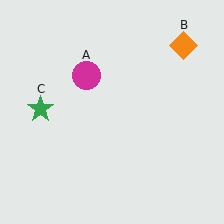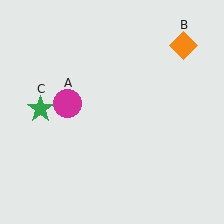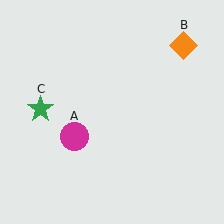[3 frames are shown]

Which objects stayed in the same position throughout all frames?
Orange diamond (object B) and green star (object C) remained stationary.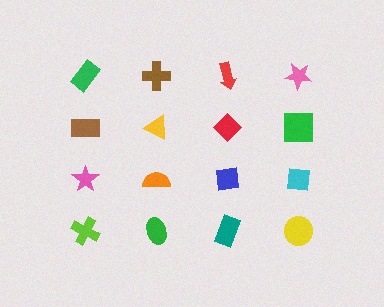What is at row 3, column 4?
A cyan square.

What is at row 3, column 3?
A blue square.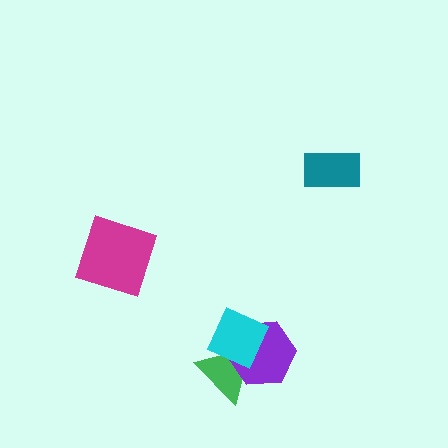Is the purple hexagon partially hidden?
Yes, it is partially covered by another shape.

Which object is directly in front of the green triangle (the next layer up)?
The purple hexagon is directly in front of the green triangle.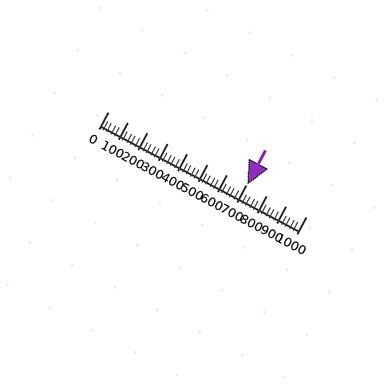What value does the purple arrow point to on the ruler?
The purple arrow points to approximately 702.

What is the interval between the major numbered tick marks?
The major tick marks are spaced 100 units apart.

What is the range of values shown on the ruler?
The ruler shows values from 0 to 1000.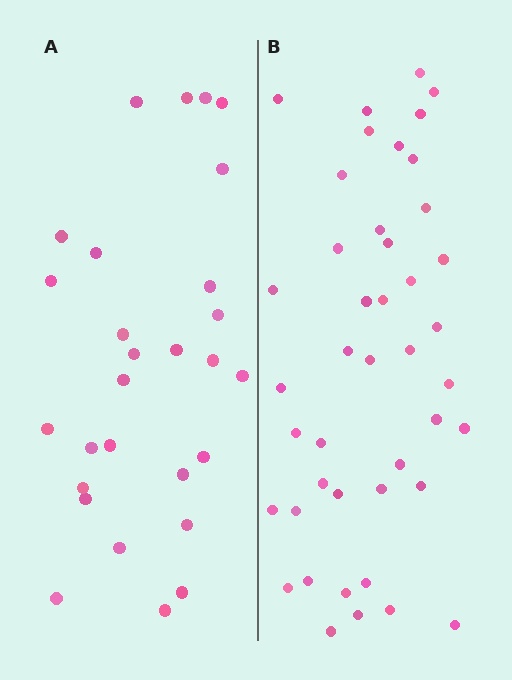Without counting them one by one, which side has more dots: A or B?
Region B (the right region) has more dots.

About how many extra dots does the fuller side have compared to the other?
Region B has approximately 15 more dots than region A.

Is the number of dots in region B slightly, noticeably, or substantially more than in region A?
Region B has substantially more. The ratio is roughly 1.5 to 1.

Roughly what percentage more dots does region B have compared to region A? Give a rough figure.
About 55% more.